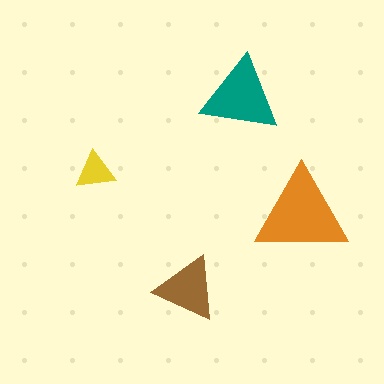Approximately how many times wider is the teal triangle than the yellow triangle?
About 2 times wider.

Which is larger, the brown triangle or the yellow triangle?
The brown one.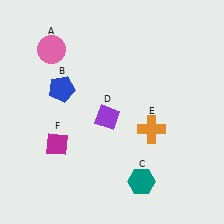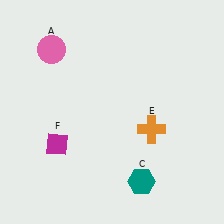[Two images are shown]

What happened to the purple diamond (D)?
The purple diamond (D) was removed in Image 2. It was in the bottom-left area of Image 1.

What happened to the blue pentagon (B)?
The blue pentagon (B) was removed in Image 2. It was in the top-left area of Image 1.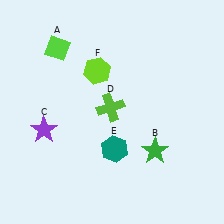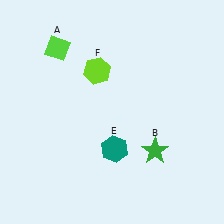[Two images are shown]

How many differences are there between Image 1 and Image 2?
There are 2 differences between the two images.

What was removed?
The purple star (C), the lime cross (D) were removed in Image 2.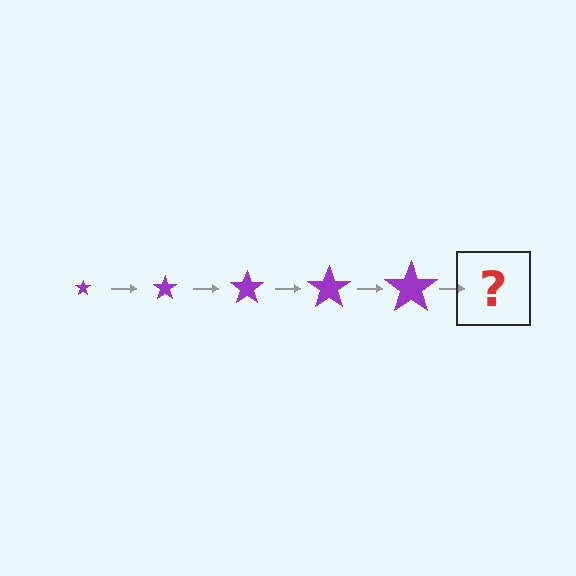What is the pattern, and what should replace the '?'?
The pattern is that the star gets progressively larger each step. The '?' should be a purple star, larger than the previous one.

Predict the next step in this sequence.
The next step is a purple star, larger than the previous one.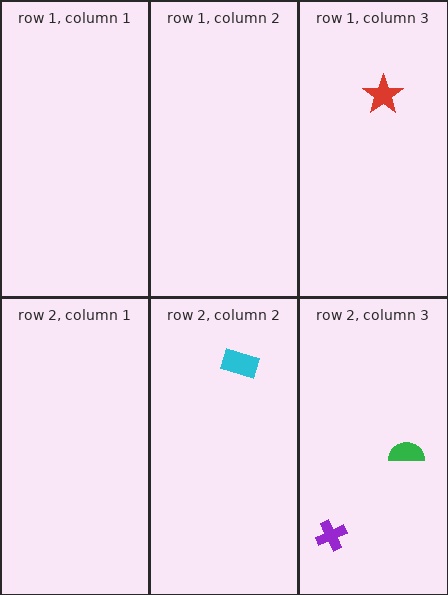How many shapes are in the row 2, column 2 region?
1.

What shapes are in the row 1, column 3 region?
The red star.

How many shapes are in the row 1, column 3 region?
1.